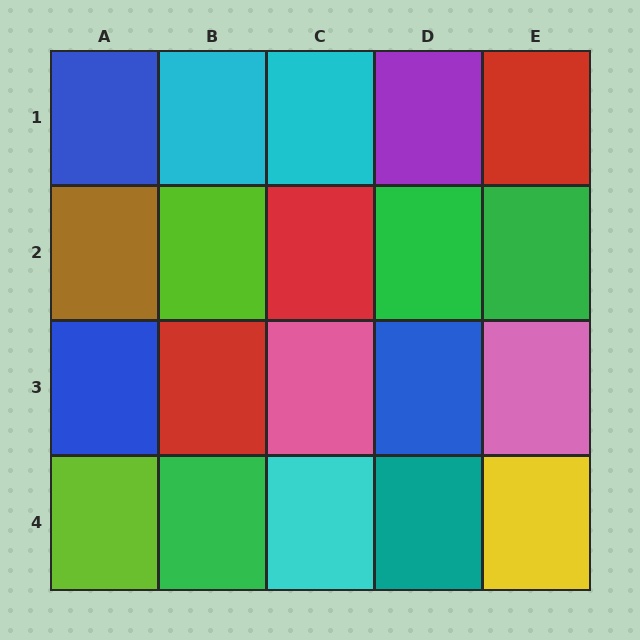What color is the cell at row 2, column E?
Green.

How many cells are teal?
1 cell is teal.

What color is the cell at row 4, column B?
Green.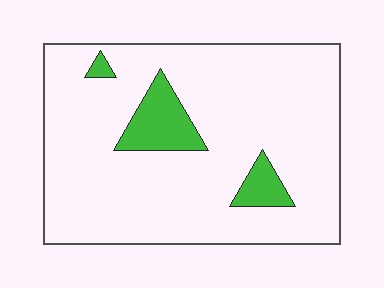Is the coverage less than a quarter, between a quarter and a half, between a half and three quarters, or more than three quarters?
Less than a quarter.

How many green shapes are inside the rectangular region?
3.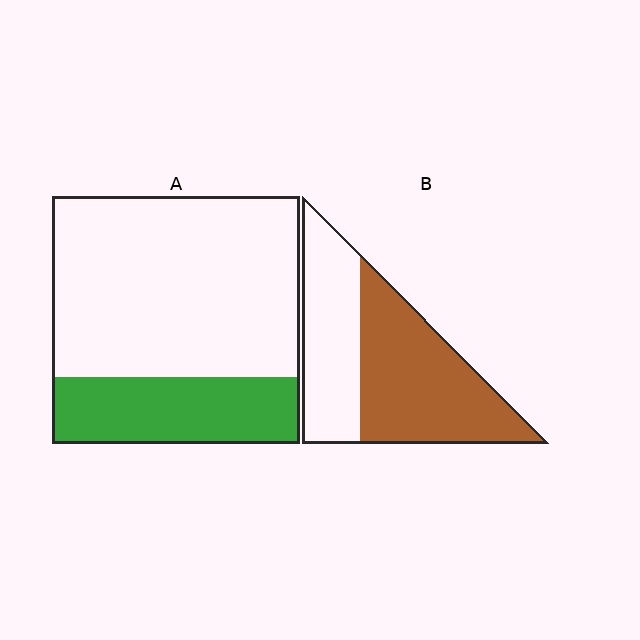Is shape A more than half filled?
No.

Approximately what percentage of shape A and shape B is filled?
A is approximately 25% and B is approximately 60%.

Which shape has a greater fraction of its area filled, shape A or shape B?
Shape B.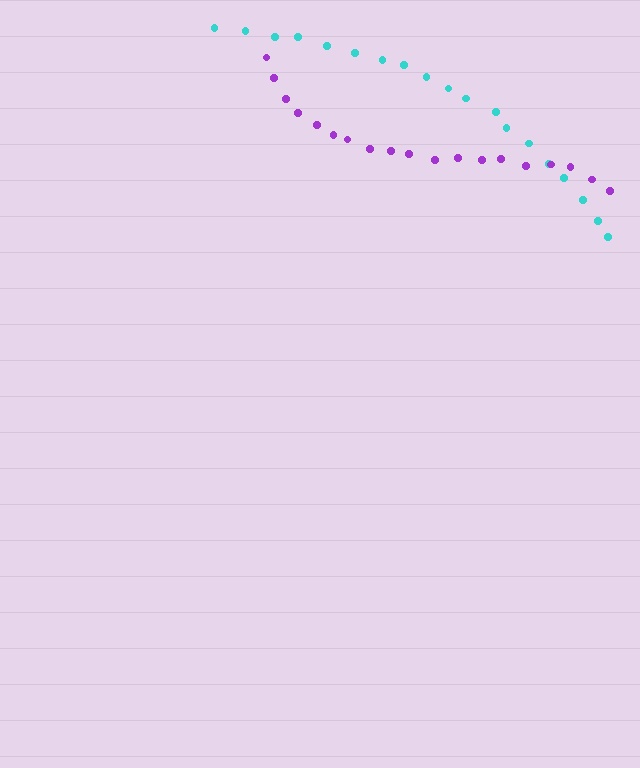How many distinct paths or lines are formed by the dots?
There are 2 distinct paths.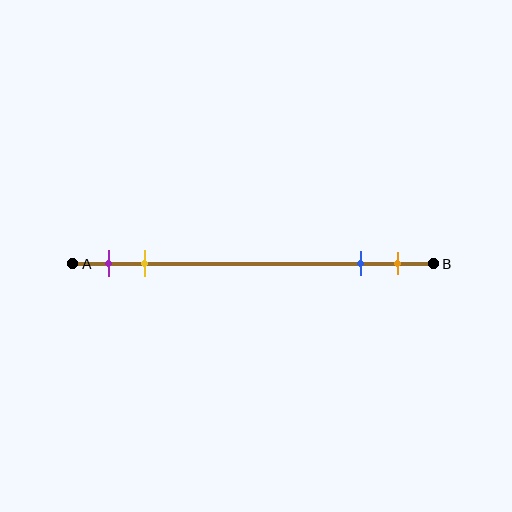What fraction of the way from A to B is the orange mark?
The orange mark is approximately 90% (0.9) of the way from A to B.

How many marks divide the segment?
There are 4 marks dividing the segment.